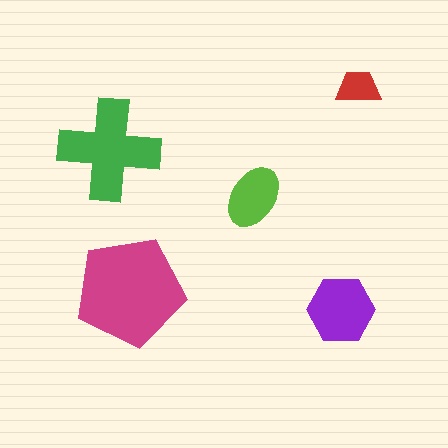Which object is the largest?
The magenta pentagon.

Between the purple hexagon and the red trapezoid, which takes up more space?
The purple hexagon.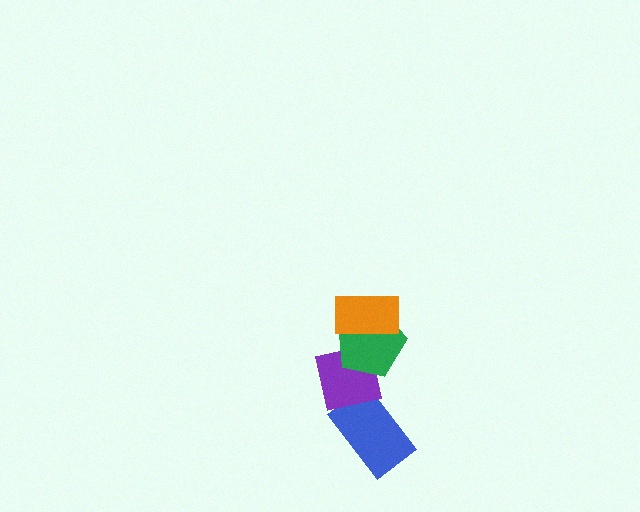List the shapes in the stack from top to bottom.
From top to bottom: the orange rectangle, the green pentagon, the purple square, the blue rectangle.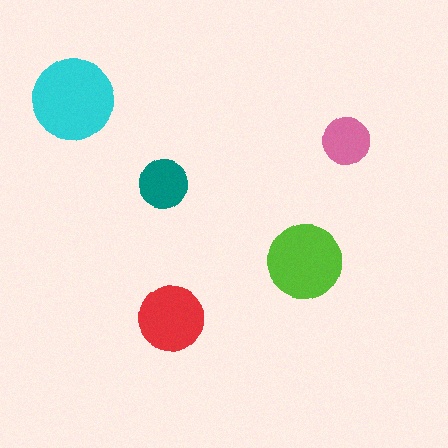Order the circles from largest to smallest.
the cyan one, the lime one, the red one, the teal one, the pink one.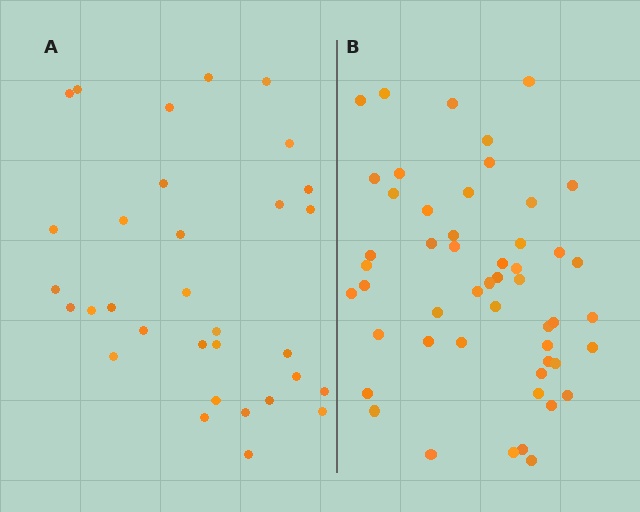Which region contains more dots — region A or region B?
Region B (the right region) has more dots.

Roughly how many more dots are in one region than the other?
Region B has approximately 20 more dots than region A.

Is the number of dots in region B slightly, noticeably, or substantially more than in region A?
Region B has substantially more. The ratio is roughly 1.6 to 1.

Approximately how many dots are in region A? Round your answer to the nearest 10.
About 30 dots. (The exact count is 32, which rounds to 30.)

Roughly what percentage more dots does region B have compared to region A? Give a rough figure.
About 60% more.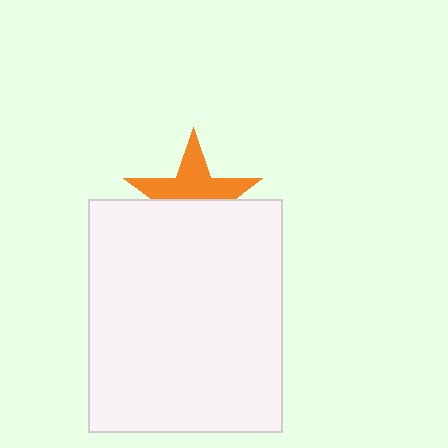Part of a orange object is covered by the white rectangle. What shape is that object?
It is a star.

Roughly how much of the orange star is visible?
About half of it is visible (roughly 52%).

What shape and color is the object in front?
The object in front is a white rectangle.